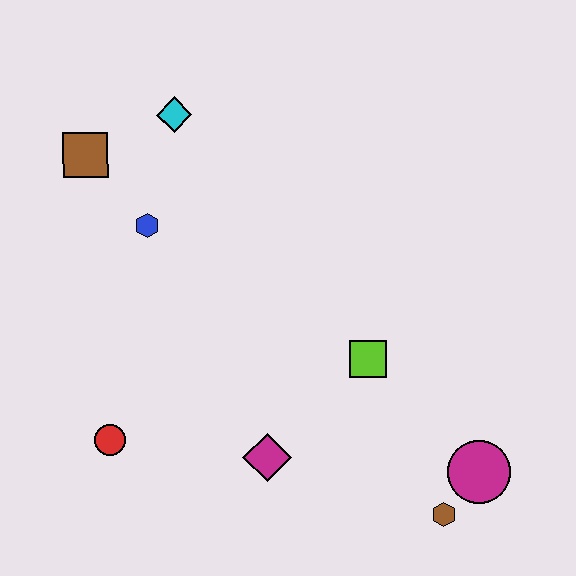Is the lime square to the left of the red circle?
No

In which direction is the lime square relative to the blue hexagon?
The lime square is to the right of the blue hexagon.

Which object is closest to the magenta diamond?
The lime square is closest to the magenta diamond.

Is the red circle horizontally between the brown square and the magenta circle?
Yes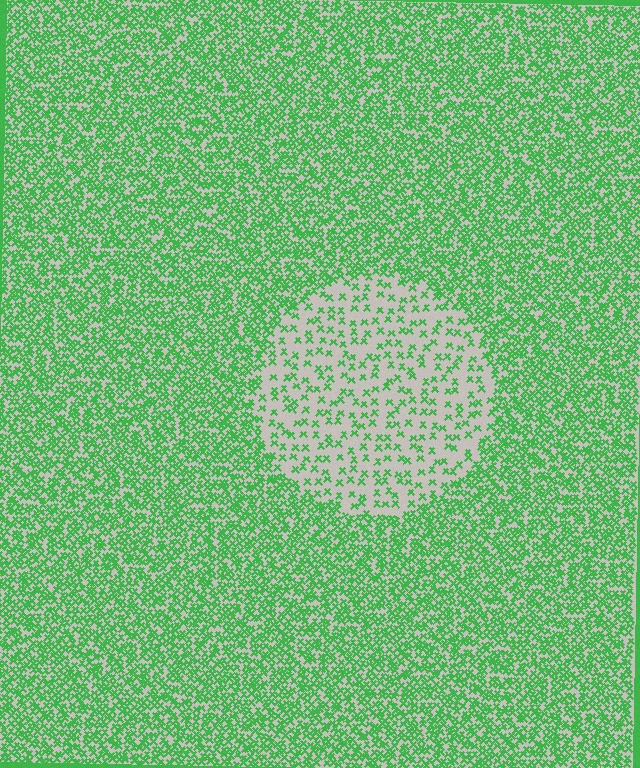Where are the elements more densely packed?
The elements are more densely packed outside the circle boundary.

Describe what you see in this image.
The image contains small green elements arranged at two different densities. A circle-shaped region is visible where the elements are less densely packed than the surrounding area.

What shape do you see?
I see a circle.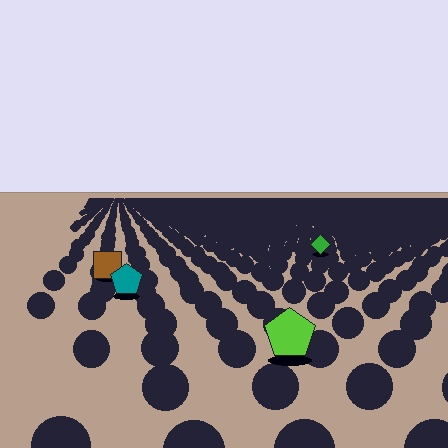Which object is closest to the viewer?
The lime pentagon is closest. The texture marks near it are larger and more spread out.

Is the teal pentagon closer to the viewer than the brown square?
Yes. The teal pentagon is closer — you can tell from the texture gradient: the ground texture is coarser near it.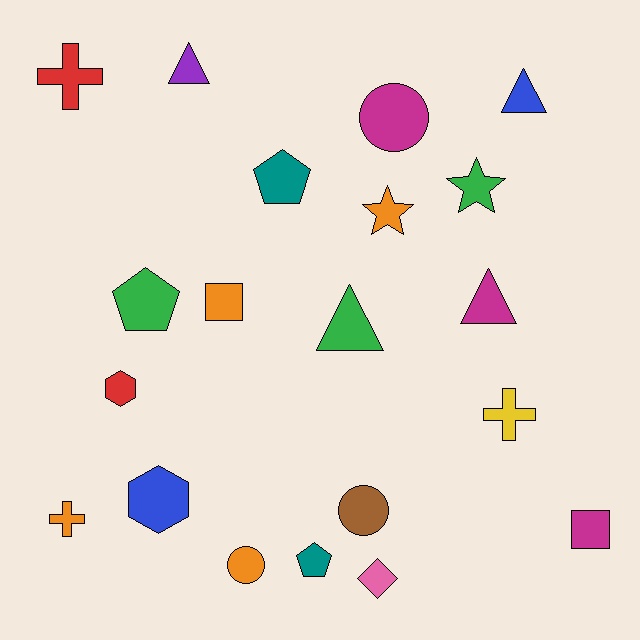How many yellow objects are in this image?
There is 1 yellow object.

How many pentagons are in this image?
There are 3 pentagons.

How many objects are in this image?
There are 20 objects.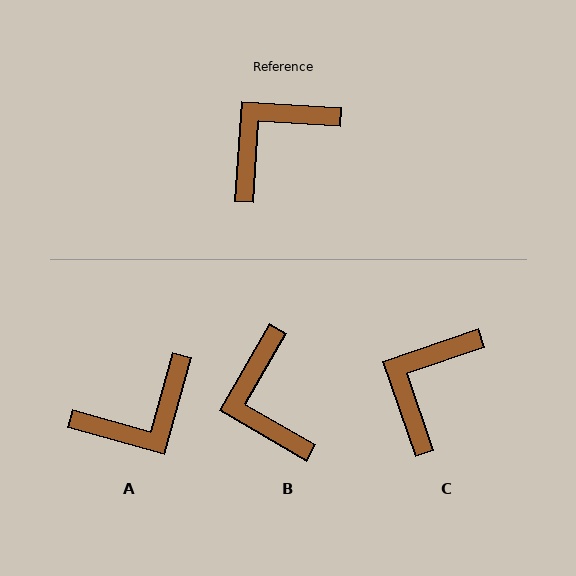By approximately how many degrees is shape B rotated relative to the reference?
Approximately 64 degrees counter-clockwise.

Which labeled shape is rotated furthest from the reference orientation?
A, about 168 degrees away.